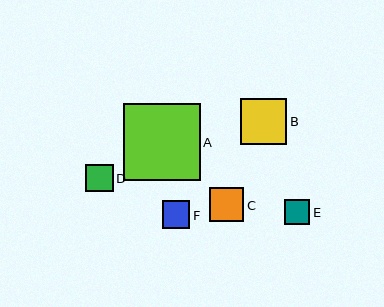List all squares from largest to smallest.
From largest to smallest: A, B, C, F, D, E.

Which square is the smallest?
Square E is the smallest with a size of approximately 25 pixels.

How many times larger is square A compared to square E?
Square A is approximately 3.1 times the size of square E.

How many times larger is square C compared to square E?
Square C is approximately 1.4 times the size of square E.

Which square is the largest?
Square A is the largest with a size of approximately 77 pixels.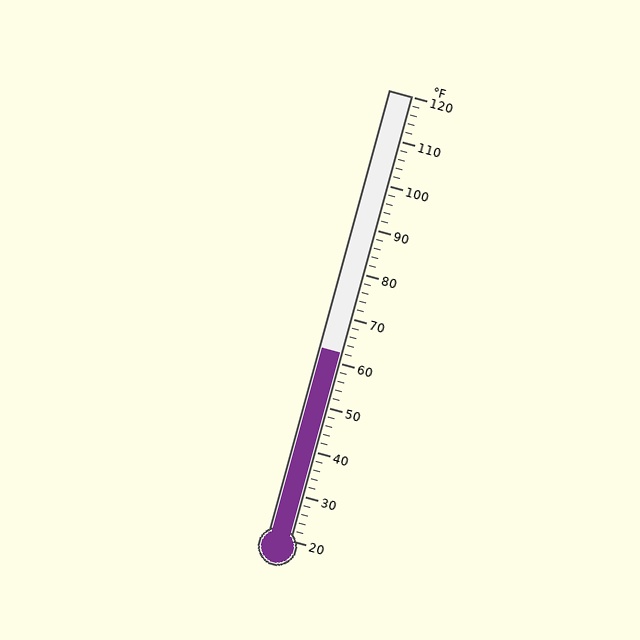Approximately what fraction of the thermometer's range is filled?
The thermometer is filled to approximately 40% of its range.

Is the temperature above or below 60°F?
The temperature is above 60°F.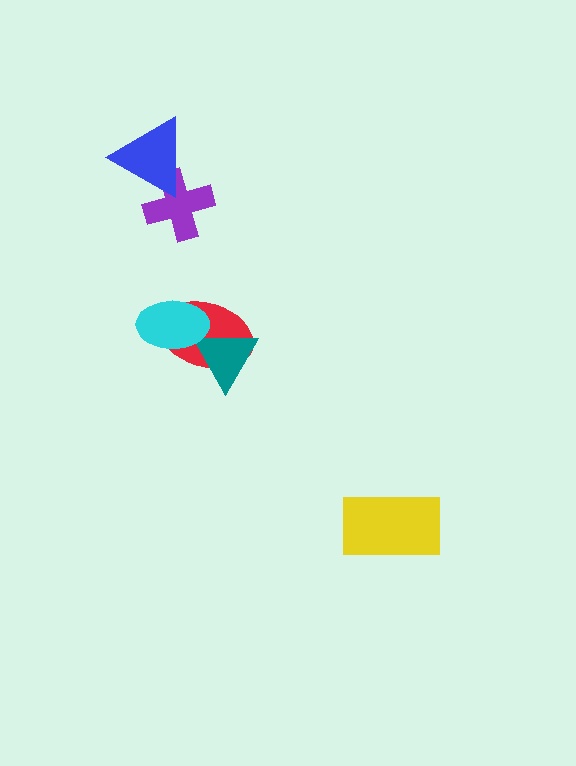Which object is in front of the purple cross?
The blue triangle is in front of the purple cross.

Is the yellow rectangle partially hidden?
No, no other shape covers it.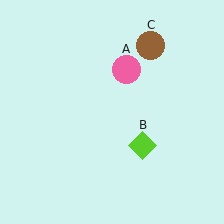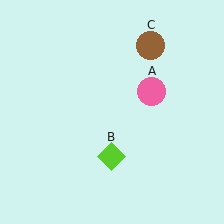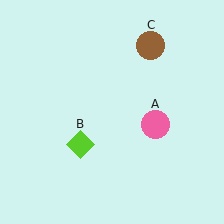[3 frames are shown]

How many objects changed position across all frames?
2 objects changed position: pink circle (object A), lime diamond (object B).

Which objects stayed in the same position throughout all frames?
Brown circle (object C) remained stationary.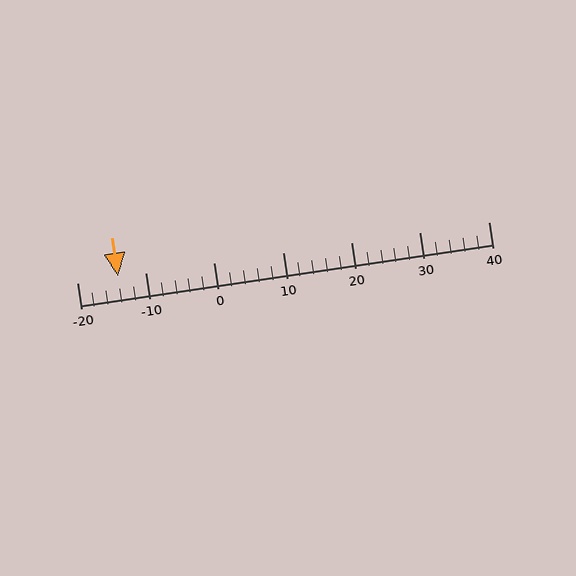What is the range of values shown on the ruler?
The ruler shows values from -20 to 40.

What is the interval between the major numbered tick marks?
The major tick marks are spaced 10 units apart.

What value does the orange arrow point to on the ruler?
The orange arrow points to approximately -14.